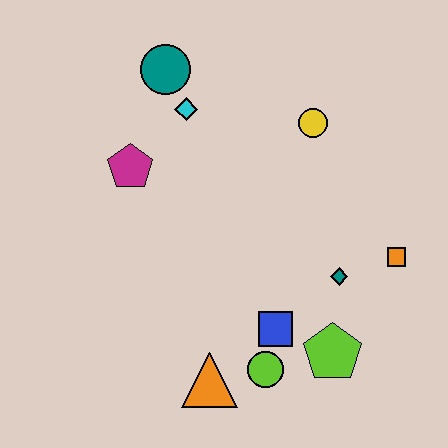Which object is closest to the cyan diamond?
The teal circle is closest to the cyan diamond.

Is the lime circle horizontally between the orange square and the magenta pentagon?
Yes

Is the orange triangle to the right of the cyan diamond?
Yes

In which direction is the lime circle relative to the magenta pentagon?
The lime circle is below the magenta pentagon.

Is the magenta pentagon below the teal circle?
Yes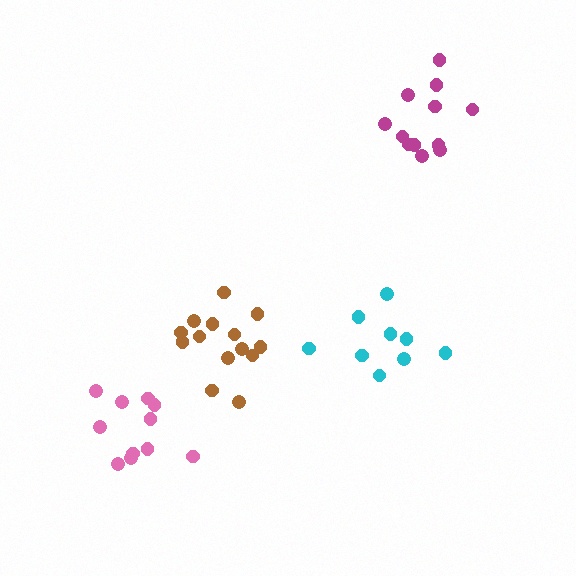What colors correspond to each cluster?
The clusters are colored: magenta, pink, cyan, brown.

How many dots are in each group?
Group 1: 12 dots, Group 2: 11 dots, Group 3: 9 dots, Group 4: 14 dots (46 total).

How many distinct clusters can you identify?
There are 4 distinct clusters.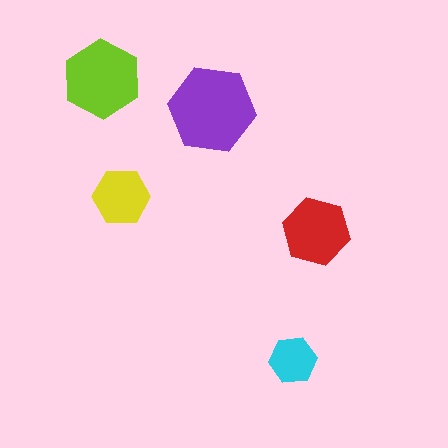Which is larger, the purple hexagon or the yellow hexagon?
The purple one.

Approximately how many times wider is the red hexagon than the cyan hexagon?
About 1.5 times wider.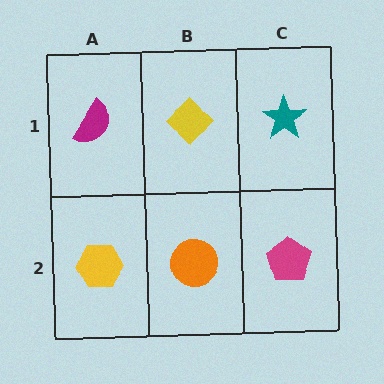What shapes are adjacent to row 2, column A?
A magenta semicircle (row 1, column A), an orange circle (row 2, column B).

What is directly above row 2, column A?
A magenta semicircle.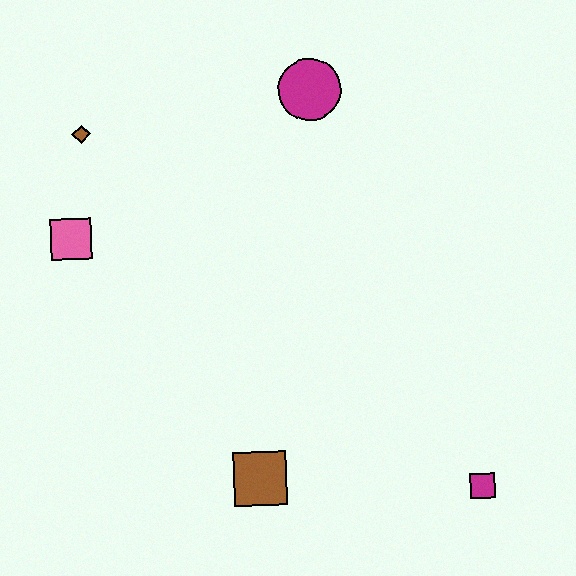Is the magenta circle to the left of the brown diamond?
No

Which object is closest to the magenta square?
The brown square is closest to the magenta square.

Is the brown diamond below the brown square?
No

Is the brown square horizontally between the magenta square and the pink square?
Yes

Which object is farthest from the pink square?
The magenta square is farthest from the pink square.